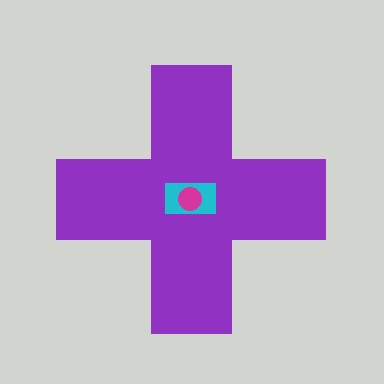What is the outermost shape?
The purple cross.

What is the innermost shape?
The magenta circle.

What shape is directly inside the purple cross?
The cyan rectangle.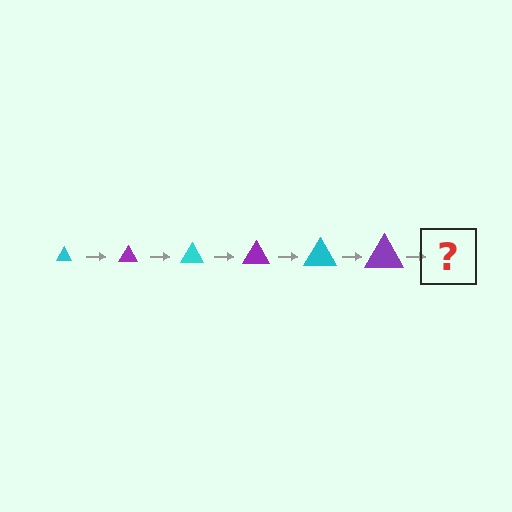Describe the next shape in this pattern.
It should be a cyan triangle, larger than the previous one.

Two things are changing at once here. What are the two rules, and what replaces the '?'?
The two rules are that the triangle grows larger each step and the color cycles through cyan and purple. The '?' should be a cyan triangle, larger than the previous one.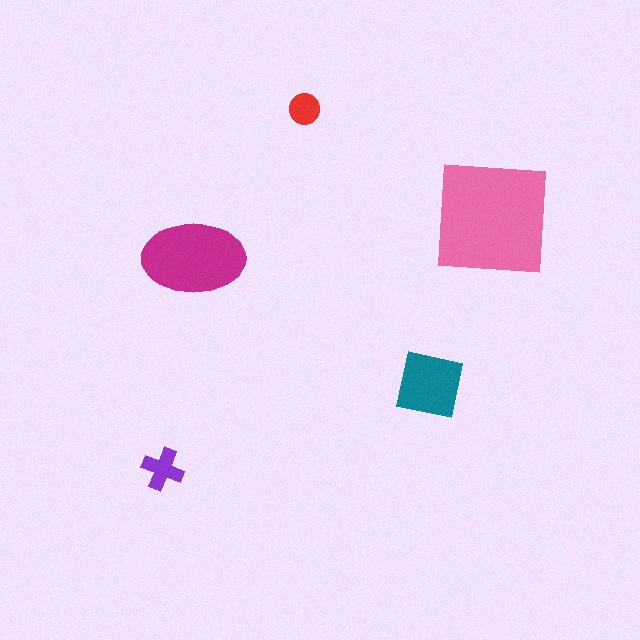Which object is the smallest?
The red circle.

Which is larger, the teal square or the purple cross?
The teal square.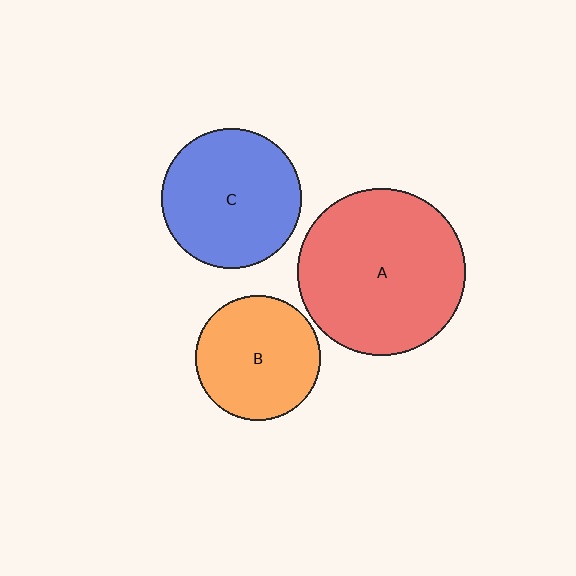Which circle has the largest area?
Circle A (red).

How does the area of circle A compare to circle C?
Approximately 1.4 times.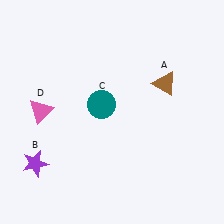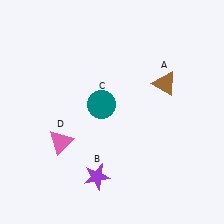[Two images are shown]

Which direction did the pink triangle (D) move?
The pink triangle (D) moved down.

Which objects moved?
The objects that moved are: the purple star (B), the pink triangle (D).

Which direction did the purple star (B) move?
The purple star (B) moved right.